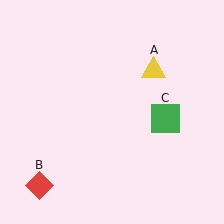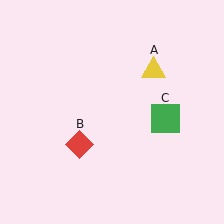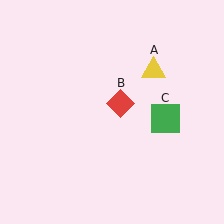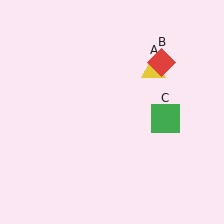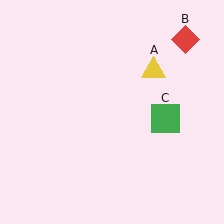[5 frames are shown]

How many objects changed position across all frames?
1 object changed position: red diamond (object B).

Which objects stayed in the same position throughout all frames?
Yellow triangle (object A) and green square (object C) remained stationary.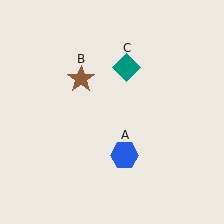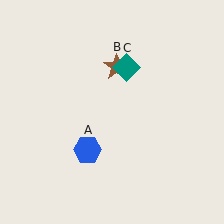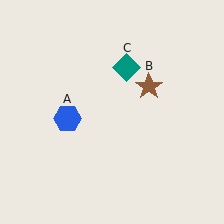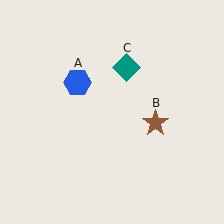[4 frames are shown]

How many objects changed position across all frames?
2 objects changed position: blue hexagon (object A), brown star (object B).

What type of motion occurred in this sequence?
The blue hexagon (object A), brown star (object B) rotated clockwise around the center of the scene.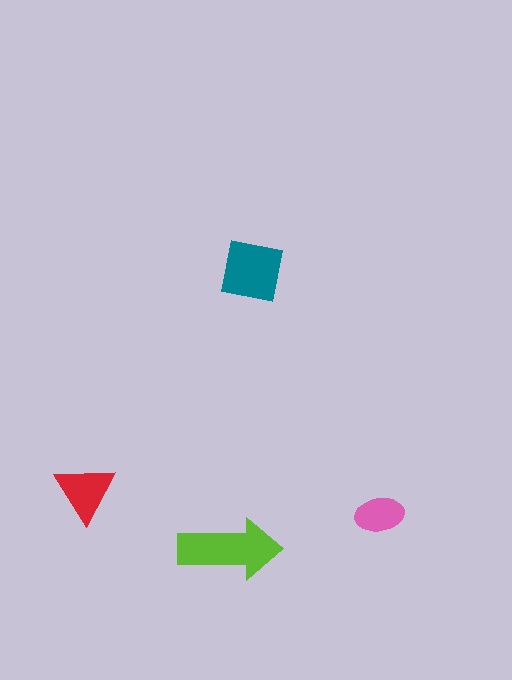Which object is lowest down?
The lime arrow is bottommost.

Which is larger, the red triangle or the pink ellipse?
The red triangle.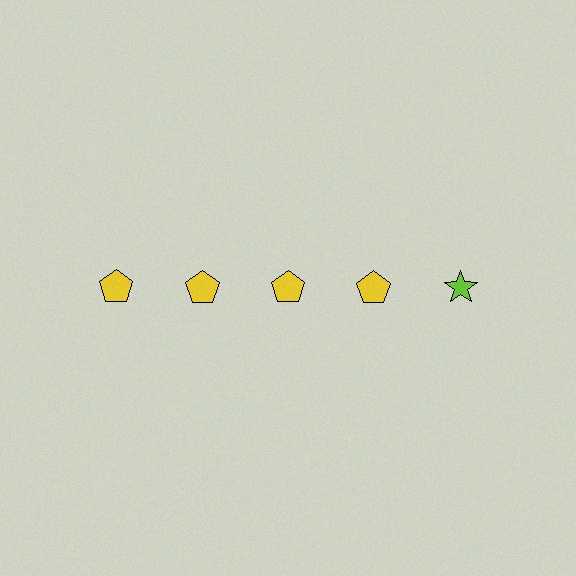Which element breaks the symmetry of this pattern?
The lime star in the top row, rightmost column breaks the symmetry. All other shapes are yellow pentagons.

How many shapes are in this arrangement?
There are 5 shapes arranged in a grid pattern.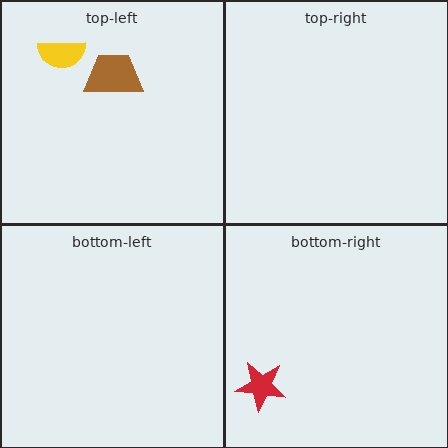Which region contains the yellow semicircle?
The top-left region.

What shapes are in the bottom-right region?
The red star.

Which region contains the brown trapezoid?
The top-left region.